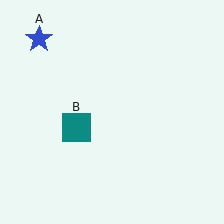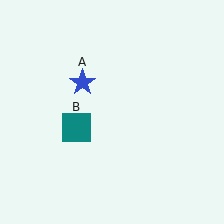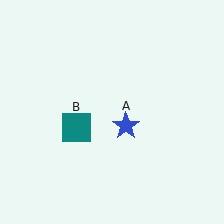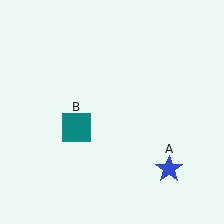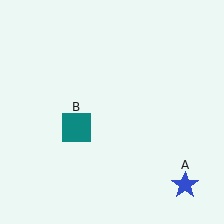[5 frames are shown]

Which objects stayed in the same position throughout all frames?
Teal square (object B) remained stationary.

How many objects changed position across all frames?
1 object changed position: blue star (object A).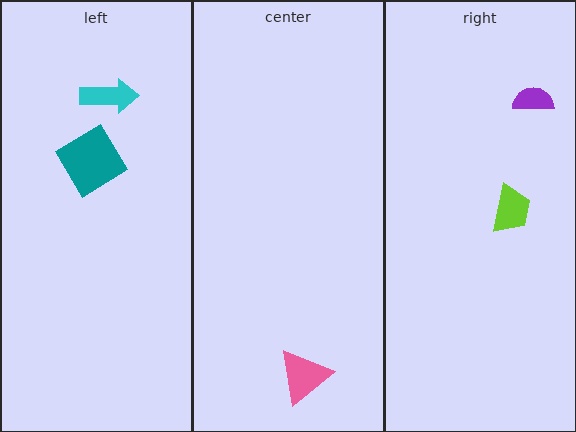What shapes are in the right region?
The lime trapezoid, the purple semicircle.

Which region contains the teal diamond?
The left region.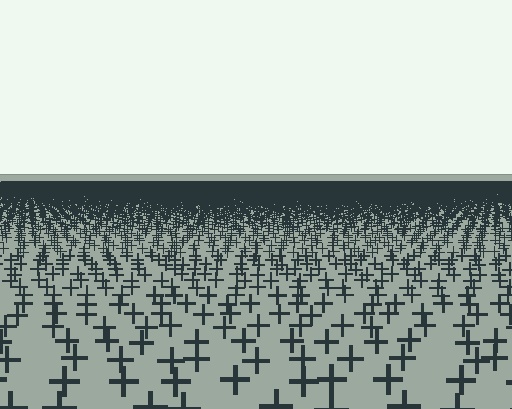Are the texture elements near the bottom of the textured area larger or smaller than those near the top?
Larger. Near the bottom, elements are closer to the viewer and appear at a bigger on-screen size.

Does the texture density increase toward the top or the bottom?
Density increases toward the top.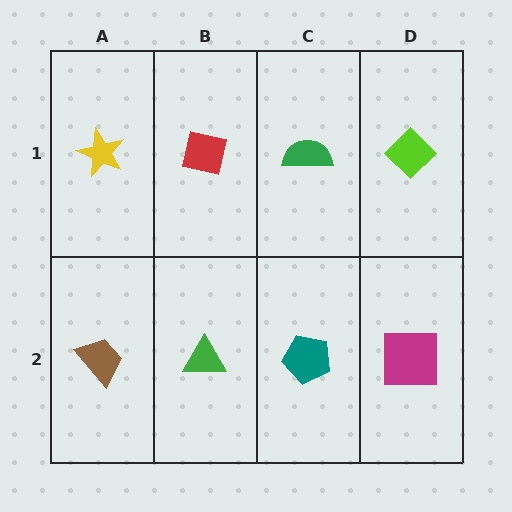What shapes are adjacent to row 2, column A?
A yellow star (row 1, column A), a green triangle (row 2, column B).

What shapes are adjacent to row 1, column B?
A green triangle (row 2, column B), a yellow star (row 1, column A), a green semicircle (row 1, column C).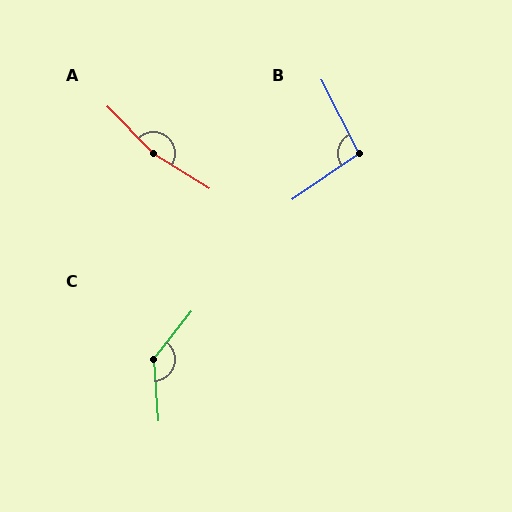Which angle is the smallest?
B, at approximately 98 degrees.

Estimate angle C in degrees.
Approximately 137 degrees.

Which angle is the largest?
A, at approximately 166 degrees.